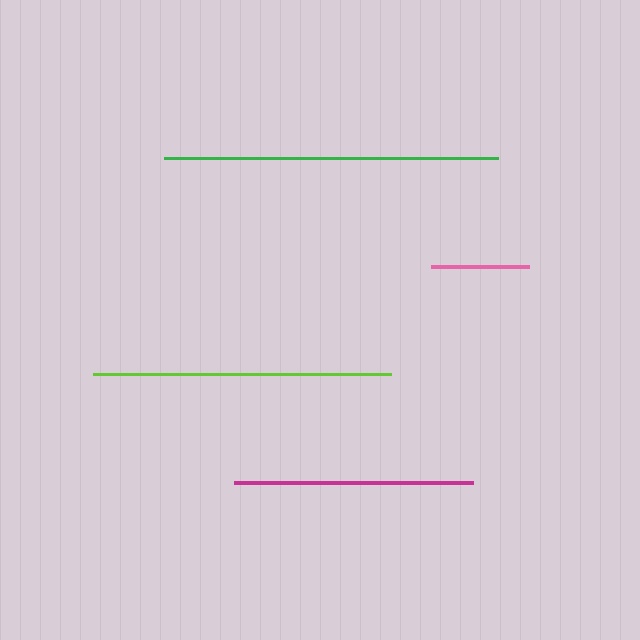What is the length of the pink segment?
The pink segment is approximately 98 pixels long.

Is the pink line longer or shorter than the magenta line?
The magenta line is longer than the pink line.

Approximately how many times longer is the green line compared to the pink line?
The green line is approximately 3.4 times the length of the pink line.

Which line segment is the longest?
The green line is the longest at approximately 334 pixels.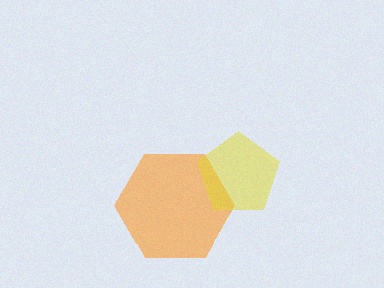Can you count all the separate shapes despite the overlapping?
Yes, there are 2 separate shapes.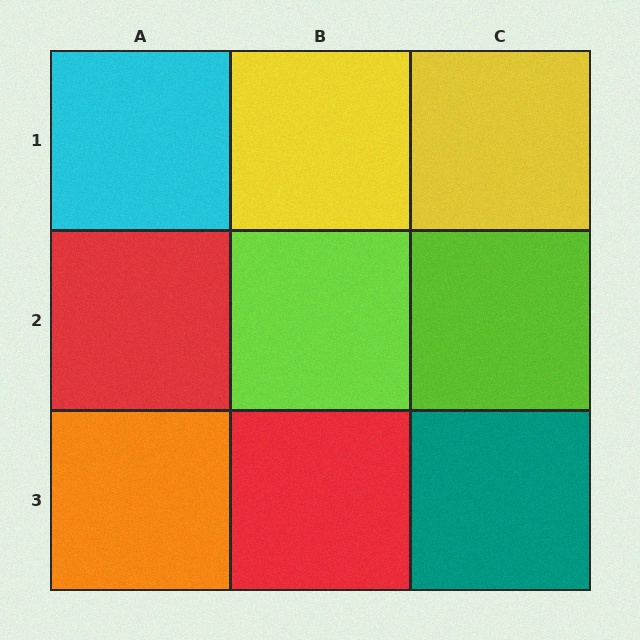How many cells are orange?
1 cell is orange.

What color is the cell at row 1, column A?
Cyan.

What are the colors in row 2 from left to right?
Red, lime, lime.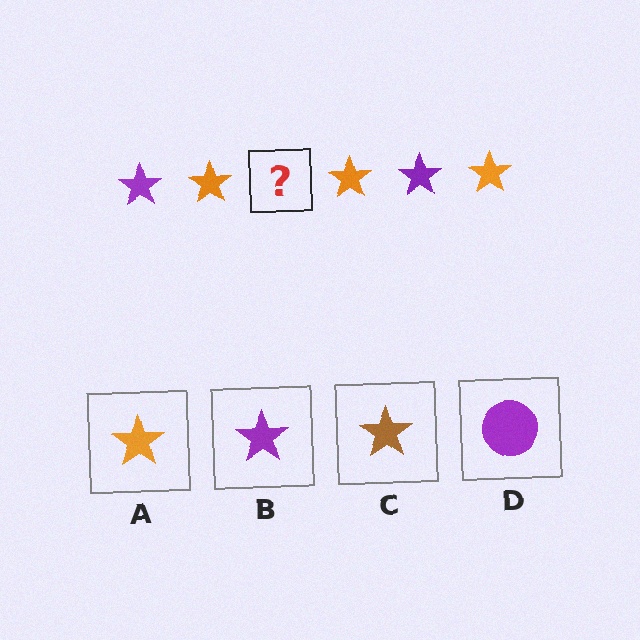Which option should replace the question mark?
Option B.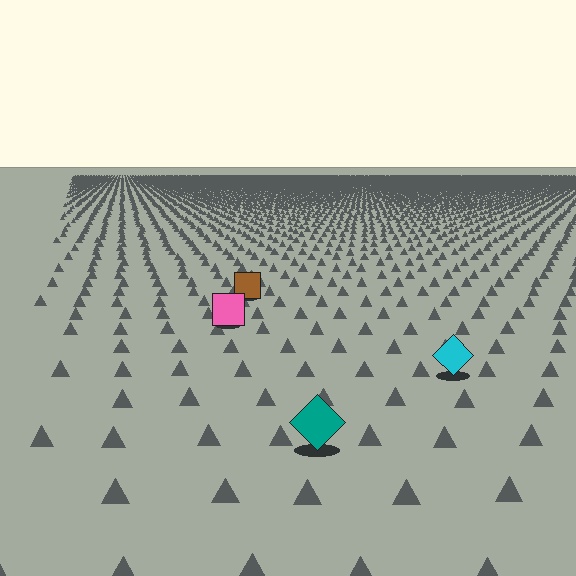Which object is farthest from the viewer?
The brown square is farthest from the viewer. It appears smaller and the ground texture around it is denser.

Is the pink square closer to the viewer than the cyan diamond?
No. The cyan diamond is closer — you can tell from the texture gradient: the ground texture is coarser near it.